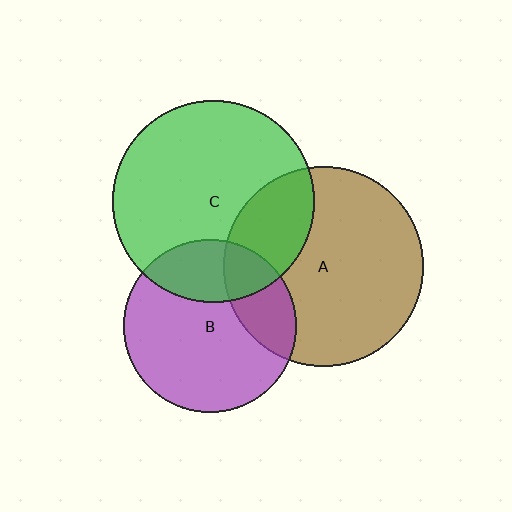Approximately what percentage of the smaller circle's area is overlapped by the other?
Approximately 25%.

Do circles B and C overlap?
Yes.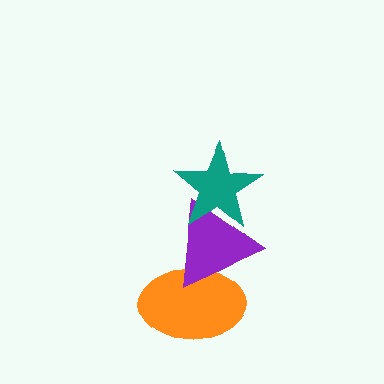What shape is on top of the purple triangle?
The teal star is on top of the purple triangle.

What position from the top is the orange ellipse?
The orange ellipse is 3rd from the top.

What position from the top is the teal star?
The teal star is 1st from the top.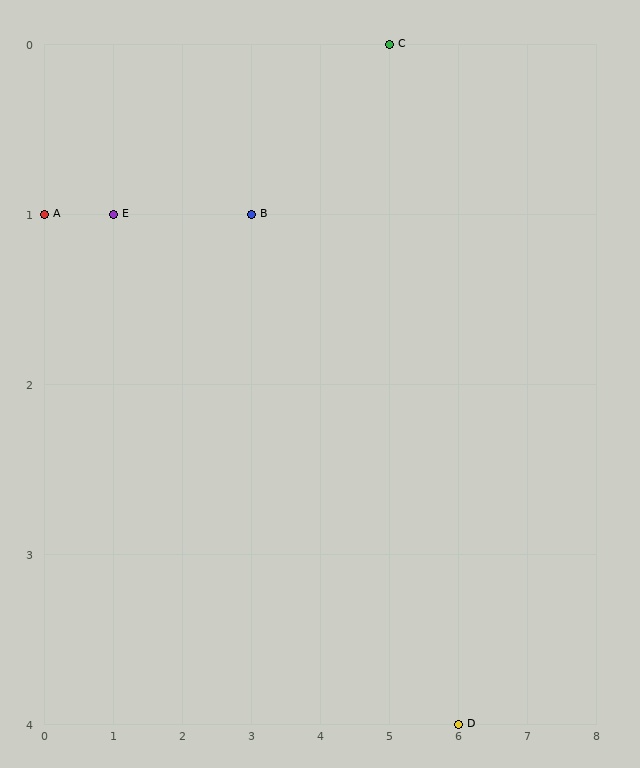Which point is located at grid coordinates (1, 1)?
Point E is at (1, 1).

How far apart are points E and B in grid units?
Points E and B are 2 columns apart.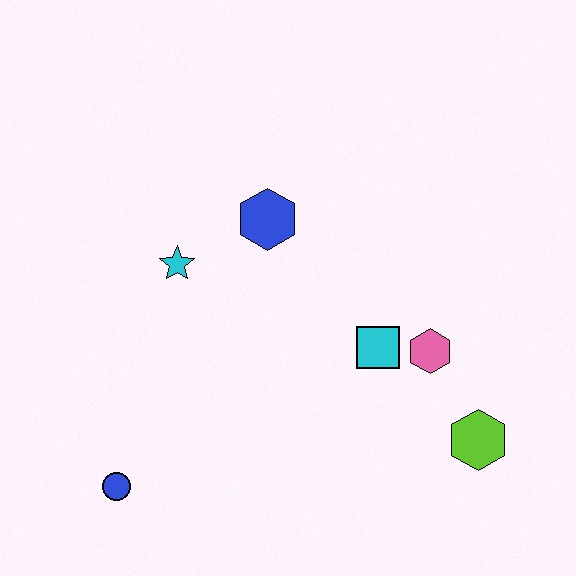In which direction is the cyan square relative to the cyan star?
The cyan square is to the right of the cyan star.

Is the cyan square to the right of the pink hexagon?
No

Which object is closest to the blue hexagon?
The cyan star is closest to the blue hexagon.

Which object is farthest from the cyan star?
The lime hexagon is farthest from the cyan star.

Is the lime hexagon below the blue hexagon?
Yes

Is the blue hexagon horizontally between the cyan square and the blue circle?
Yes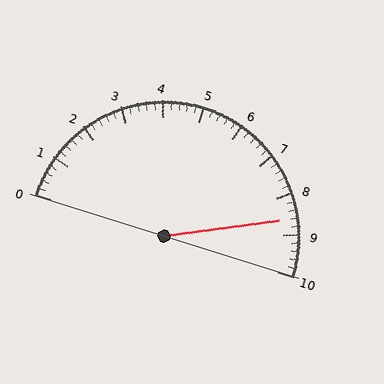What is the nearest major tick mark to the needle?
The nearest major tick mark is 9.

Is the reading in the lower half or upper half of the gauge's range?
The reading is in the upper half of the range (0 to 10).